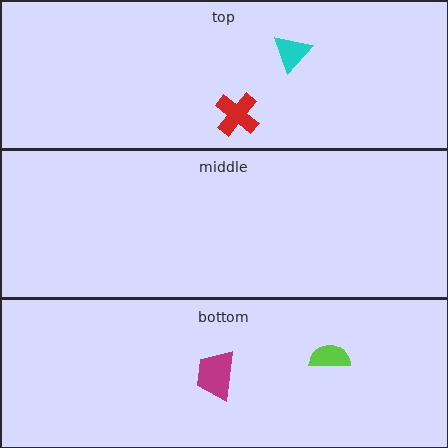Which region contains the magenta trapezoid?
The bottom region.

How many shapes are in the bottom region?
2.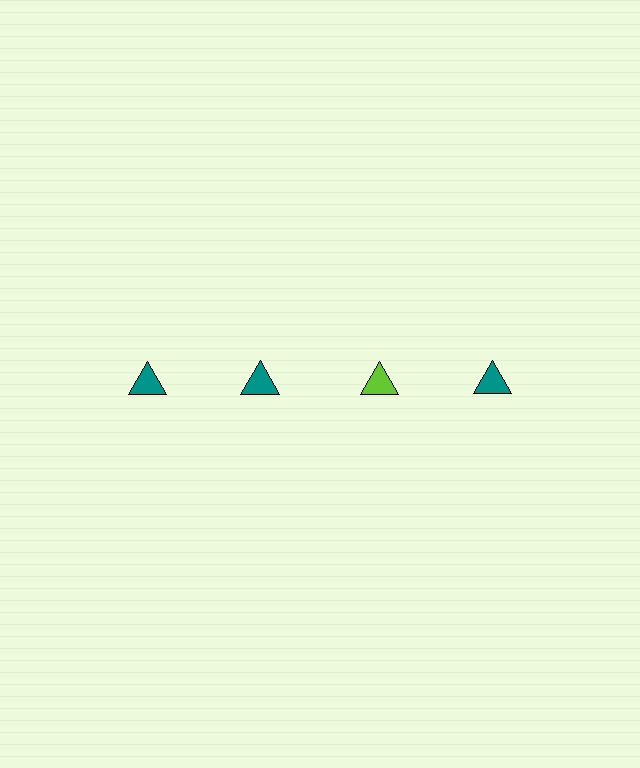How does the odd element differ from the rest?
It has a different color: lime instead of teal.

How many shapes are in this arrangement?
There are 4 shapes arranged in a grid pattern.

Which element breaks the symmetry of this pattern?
The lime triangle in the top row, center column breaks the symmetry. All other shapes are teal triangles.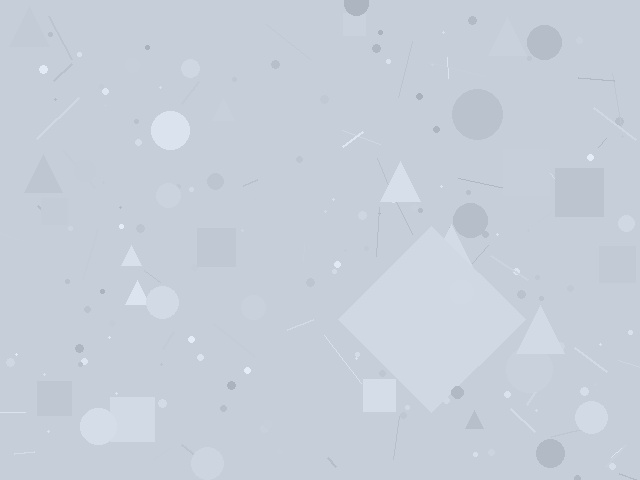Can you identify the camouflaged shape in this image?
The camouflaged shape is a diamond.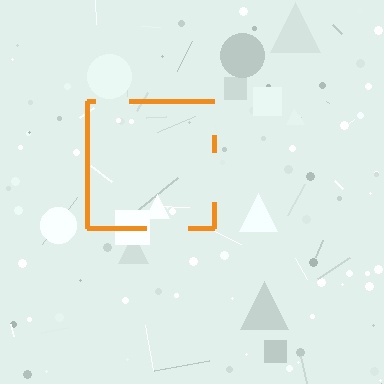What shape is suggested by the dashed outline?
The dashed outline suggests a square.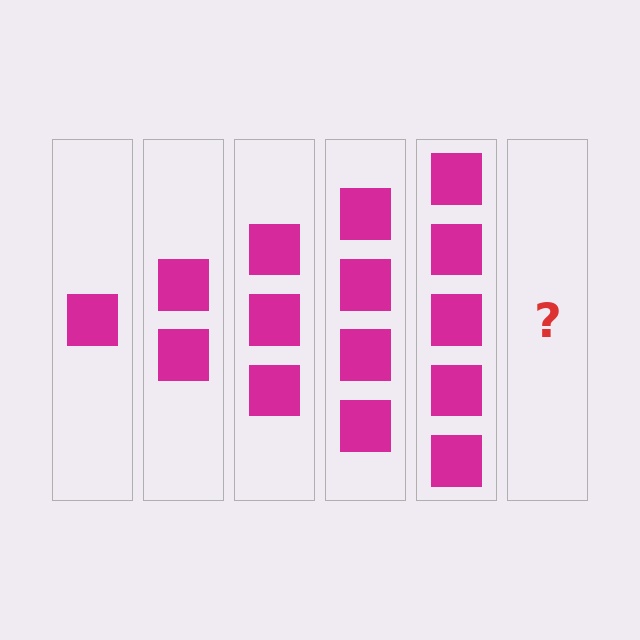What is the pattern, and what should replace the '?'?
The pattern is that each step adds one more square. The '?' should be 6 squares.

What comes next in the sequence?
The next element should be 6 squares.